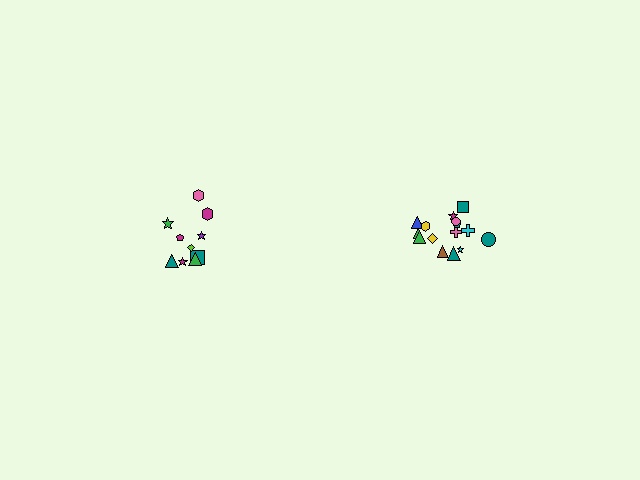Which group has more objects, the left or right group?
The right group.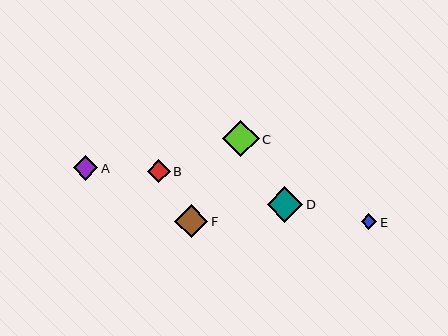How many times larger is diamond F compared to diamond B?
Diamond F is approximately 1.5 times the size of diamond B.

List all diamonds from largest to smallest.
From largest to smallest: C, D, F, A, B, E.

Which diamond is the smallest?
Diamond E is the smallest with a size of approximately 16 pixels.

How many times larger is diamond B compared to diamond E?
Diamond B is approximately 1.4 times the size of diamond E.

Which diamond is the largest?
Diamond C is the largest with a size of approximately 36 pixels.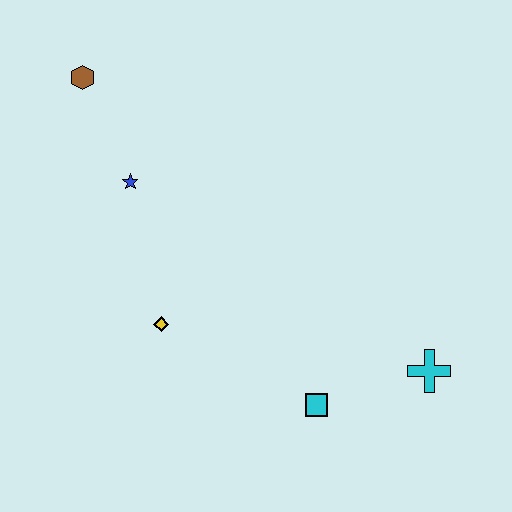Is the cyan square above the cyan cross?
No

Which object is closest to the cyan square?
The cyan cross is closest to the cyan square.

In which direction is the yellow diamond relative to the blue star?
The yellow diamond is below the blue star.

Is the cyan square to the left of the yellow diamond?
No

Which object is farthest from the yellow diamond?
The cyan cross is farthest from the yellow diamond.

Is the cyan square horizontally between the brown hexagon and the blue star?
No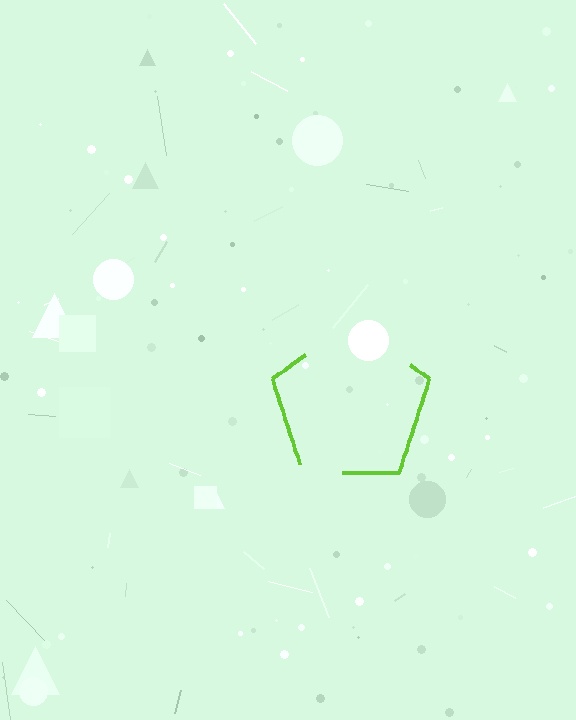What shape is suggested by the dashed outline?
The dashed outline suggests a pentagon.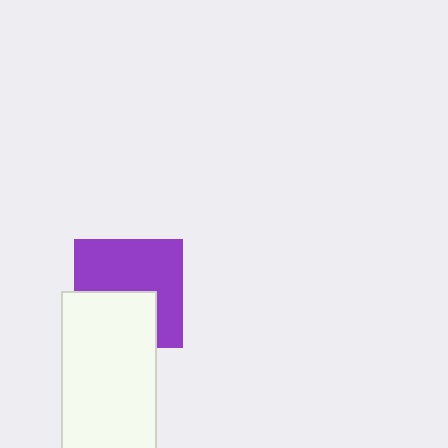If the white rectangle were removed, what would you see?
You would see the complete purple square.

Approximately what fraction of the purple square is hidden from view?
Roughly 40% of the purple square is hidden behind the white rectangle.